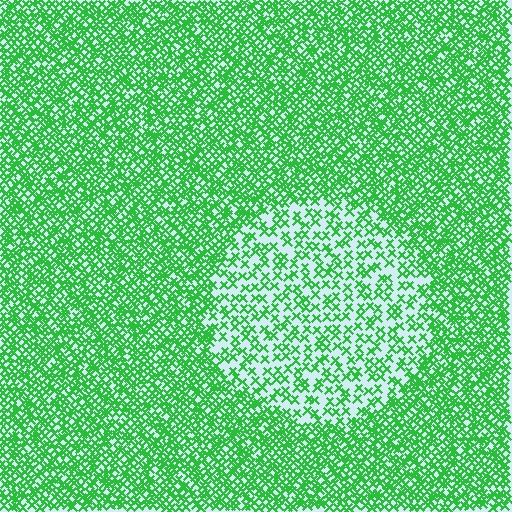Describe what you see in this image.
The image contains small green elements arranged at two different densities. A circle-shaped region is visible where the elements are less densely packed than the surrounding area.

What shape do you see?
I see a circle.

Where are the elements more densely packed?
The elements are more densely packed outside the circle boundary.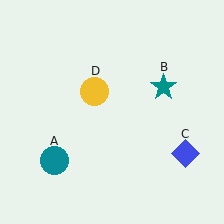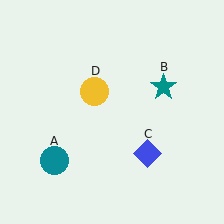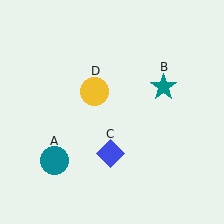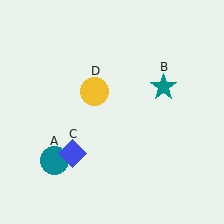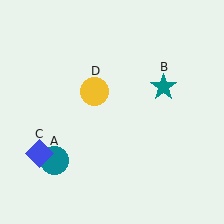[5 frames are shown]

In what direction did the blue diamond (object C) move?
The blue diamond (object C) moved left.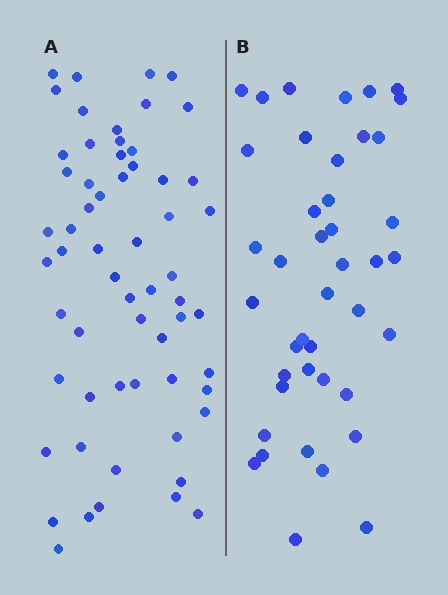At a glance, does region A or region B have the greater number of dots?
Region A (the left region) has more dots.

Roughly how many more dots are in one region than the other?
Region A has approximately 20 more dots than region B.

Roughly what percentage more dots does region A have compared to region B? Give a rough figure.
About 45% more.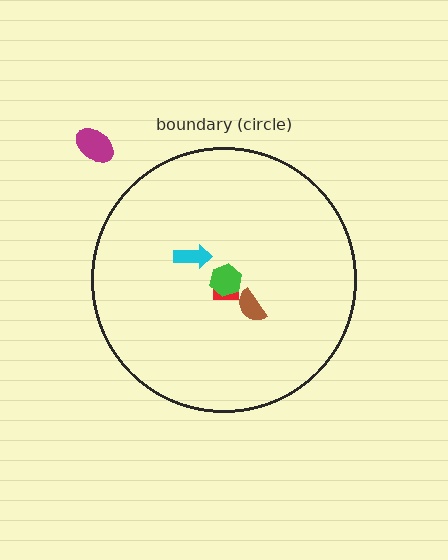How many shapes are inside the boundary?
4 inside, 1 outside.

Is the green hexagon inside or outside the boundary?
Inside.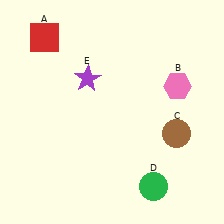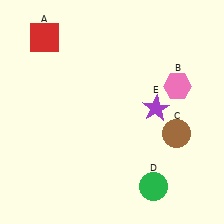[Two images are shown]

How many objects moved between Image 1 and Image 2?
1 object moved between the two images.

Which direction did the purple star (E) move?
The purple star (E) moved right.